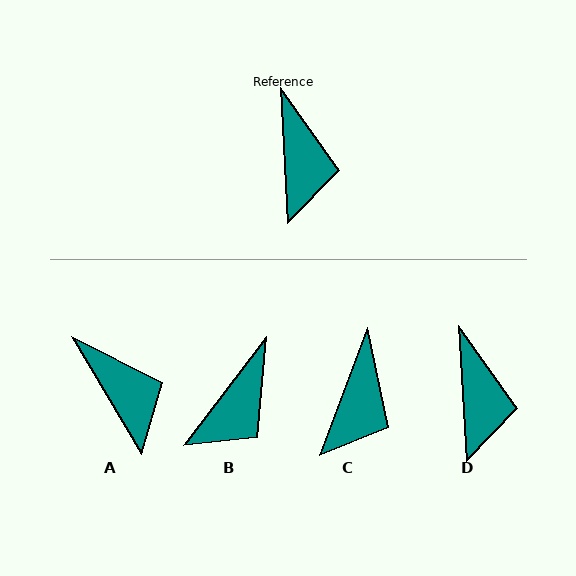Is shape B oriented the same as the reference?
No, it is off by about 40 degrees.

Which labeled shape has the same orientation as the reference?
D.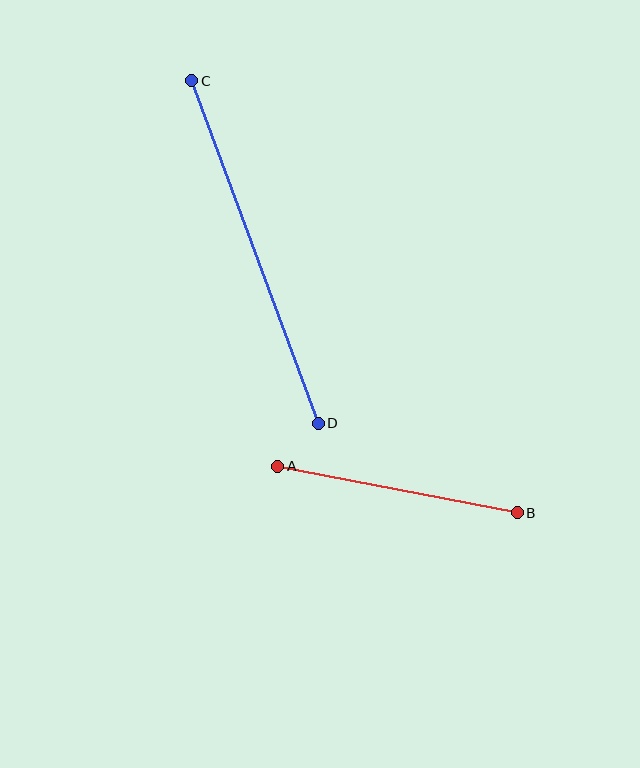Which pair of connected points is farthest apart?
Points C and D are farthest apart.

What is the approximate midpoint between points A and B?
The midpoint is at approximately (398, 490) pixels.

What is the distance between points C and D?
The distance is approximately 365 pixels.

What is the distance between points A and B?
The distance is approximately 244 pixels.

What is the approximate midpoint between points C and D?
The midpoint is at approximately (255, 252) pixels.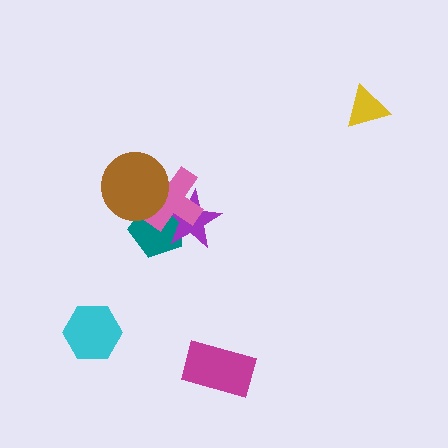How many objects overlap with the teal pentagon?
3 objects overlap with the teal pentagon.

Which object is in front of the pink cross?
The brown circle is in front of the pink cross.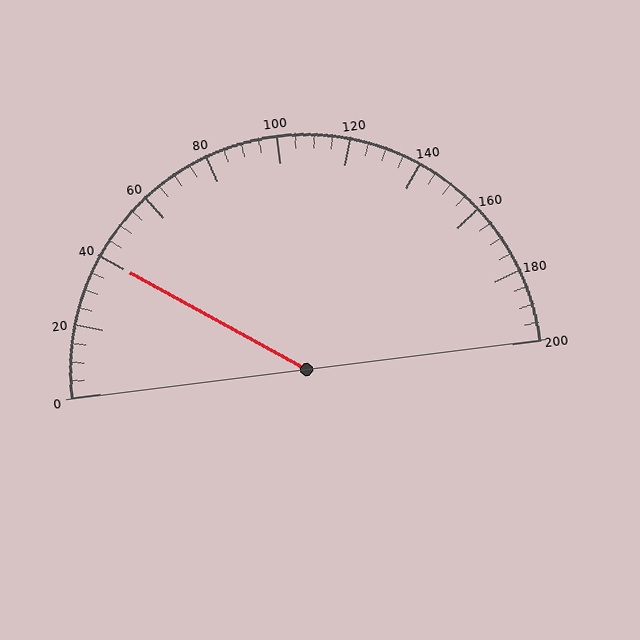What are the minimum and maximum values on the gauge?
The gauge ranges from 0 to 200.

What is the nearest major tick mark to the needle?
The nearest major tick mark is 40.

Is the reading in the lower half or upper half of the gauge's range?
The reading is in the lower half of the range (0 to 200).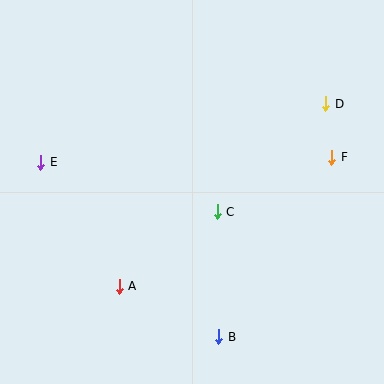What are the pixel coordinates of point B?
Point B is at (219, 337).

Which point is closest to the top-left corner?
Point E is closest to the top-left corner.